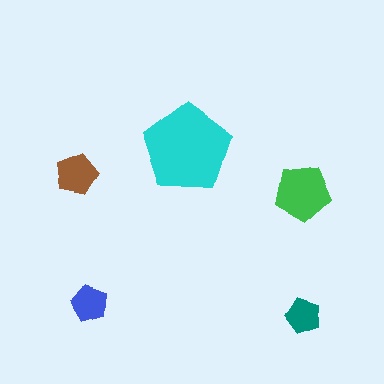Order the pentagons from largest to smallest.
the cyan one, the green one, the brown one, the blue one, the teal one.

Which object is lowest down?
The teal pentagon is bottommost.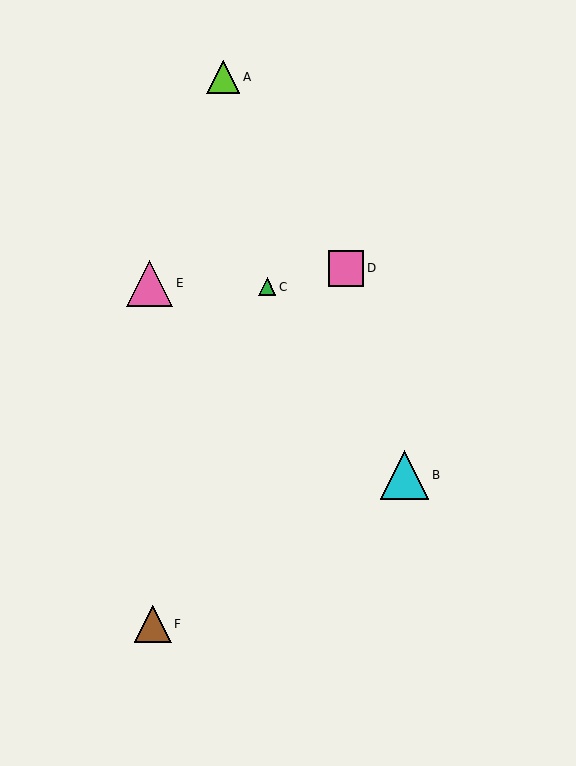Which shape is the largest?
The cyan triangle (labeled B) is the largest.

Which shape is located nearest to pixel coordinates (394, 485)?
The cyan triangle (labeled B) at (404, 475) is nearest to that location.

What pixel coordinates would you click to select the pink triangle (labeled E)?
Click at (149, 284) to select the pink triangle E.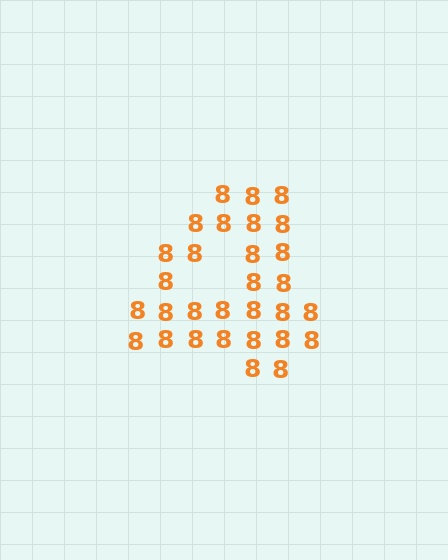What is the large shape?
The large shape is the digit 4.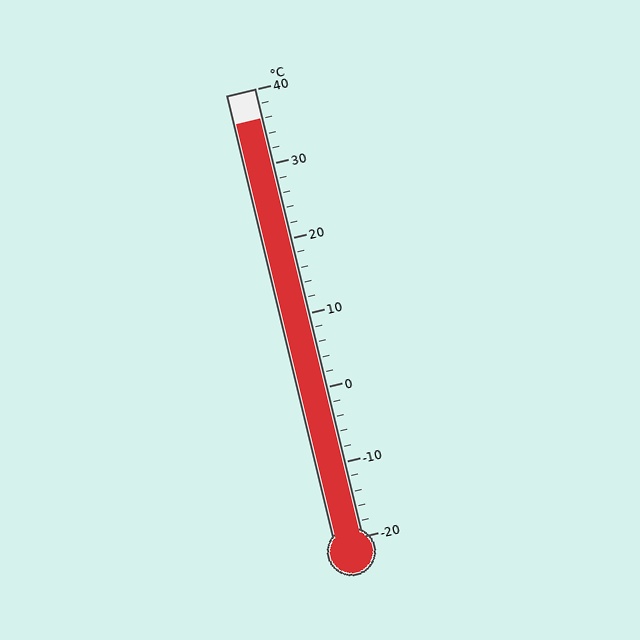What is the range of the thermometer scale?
The thermometer scale ranges from -20°C to 40°C.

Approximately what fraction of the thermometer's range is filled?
The thermometer is filled to approximately 95% of its range.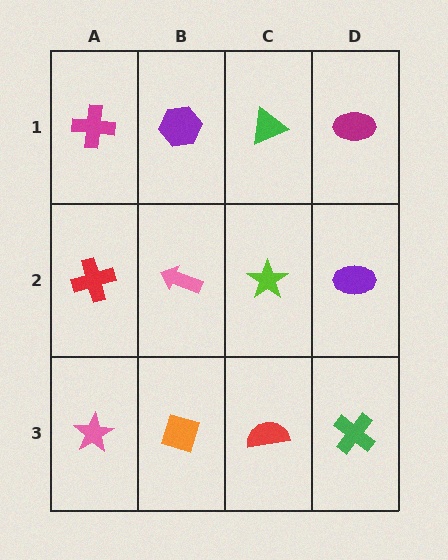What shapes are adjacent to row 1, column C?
A lime star (row 2, column C), a purple hexagon (row 1, column B), a magenta ellipse (row 1, column D).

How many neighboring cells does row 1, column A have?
2.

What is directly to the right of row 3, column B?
A red semicircle.